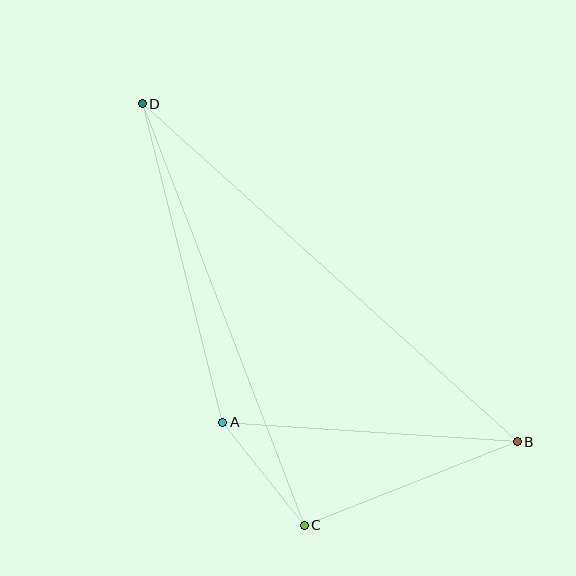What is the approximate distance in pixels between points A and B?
The distance between A and B is approximately 295 pixels.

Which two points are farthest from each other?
Points B and D are farthest from each other.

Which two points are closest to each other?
Points A and C are closest to each other.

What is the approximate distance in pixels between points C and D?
The distance between C and D is approximately 451 pixels.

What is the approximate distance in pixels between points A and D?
The distance between A and D is approximately 329 pixels.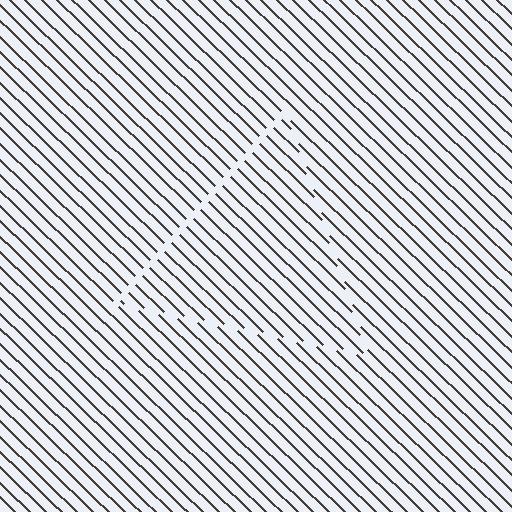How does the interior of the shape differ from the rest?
The interior of the shape contains the same grating, shifted by half a period — the contour is defined by the phase discontinuity where line-ends from the inner and outer gratings abut.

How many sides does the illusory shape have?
3 sides — the line-ends trace a triangle.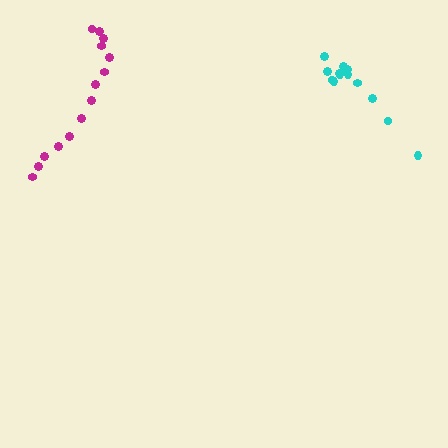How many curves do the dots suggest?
There are 2 distinct paths.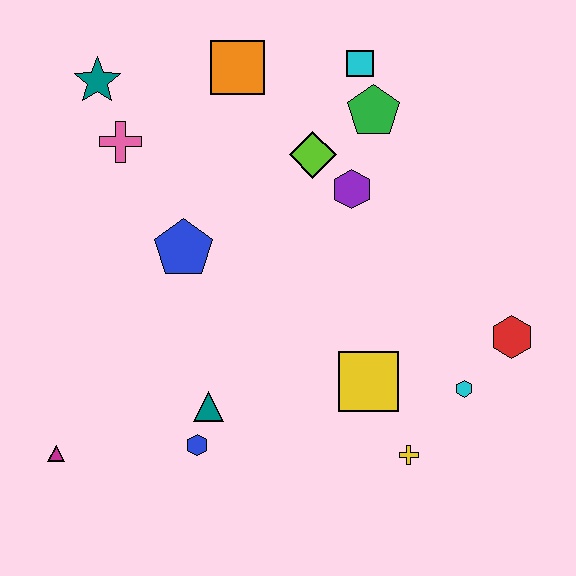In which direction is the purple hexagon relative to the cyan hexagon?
The purple hexagon is above the cyan hexagon.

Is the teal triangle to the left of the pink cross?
No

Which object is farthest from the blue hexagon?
The cyan square is farthest from the blue hexagon.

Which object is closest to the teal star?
The pink cross is closest to the teal star.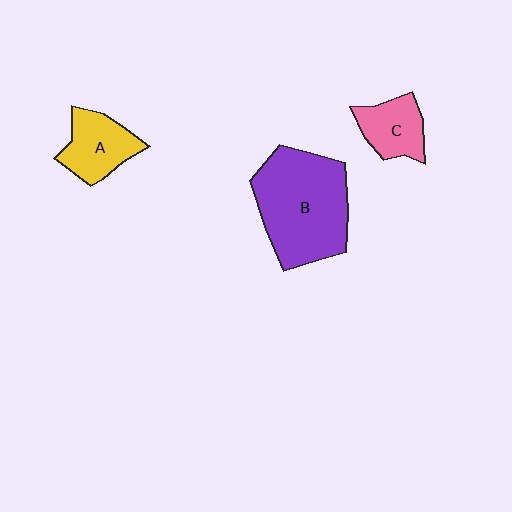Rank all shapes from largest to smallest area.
From largest to smallest: B (purple), A (yellow), C (pink).